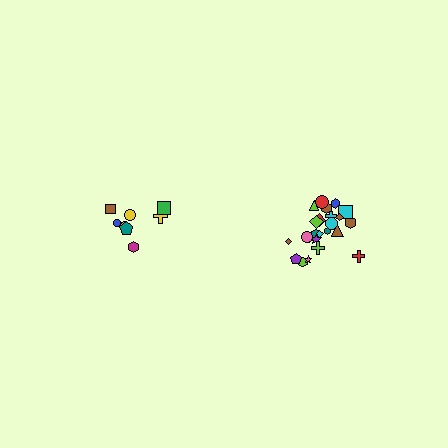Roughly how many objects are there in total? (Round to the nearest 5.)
Roughly 35 objects in total.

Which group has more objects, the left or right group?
The right group.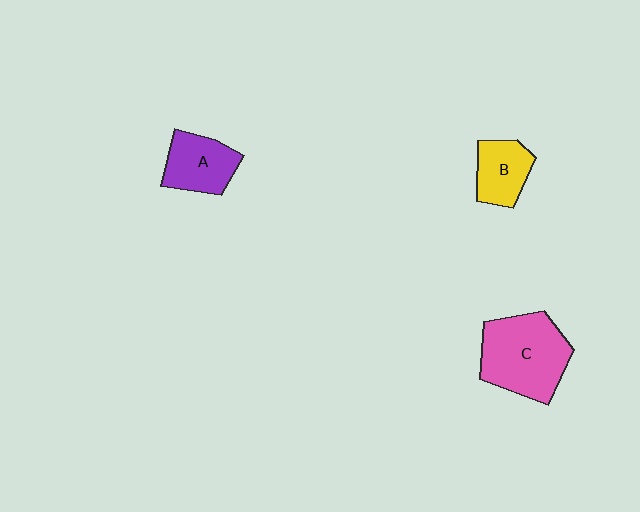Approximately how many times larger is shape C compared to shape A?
Approximately 1.7 times.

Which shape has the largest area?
Shape C (pink).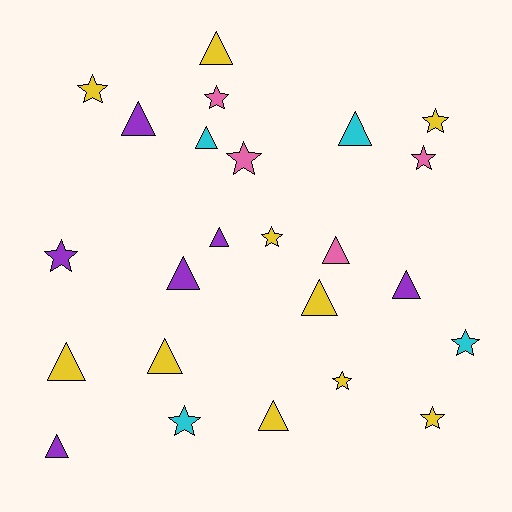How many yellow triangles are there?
There are 5 yellow triangles.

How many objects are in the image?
There are 24 objects.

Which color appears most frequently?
Yellow, with 10 objects.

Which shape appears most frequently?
Triangle, with 13 objects.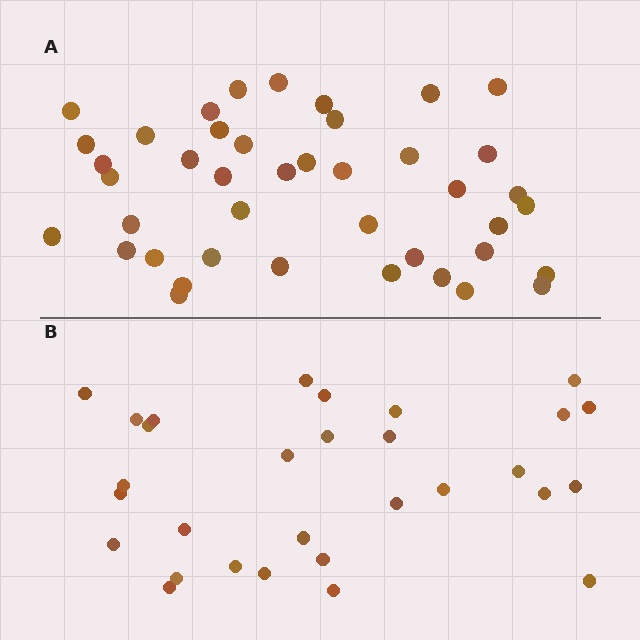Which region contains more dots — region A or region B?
Region A (the top region) has more dots.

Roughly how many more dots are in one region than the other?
Region A has roughly 12 or so more dots than region B.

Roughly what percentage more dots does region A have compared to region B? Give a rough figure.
About 40% more.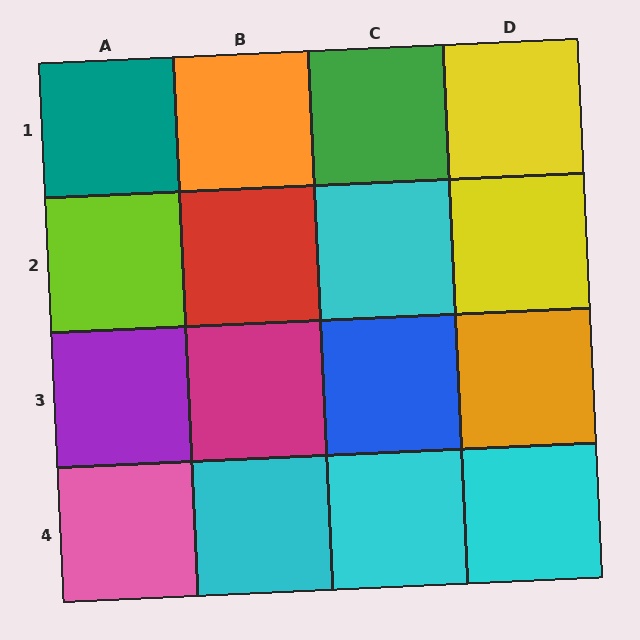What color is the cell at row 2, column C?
Cyan.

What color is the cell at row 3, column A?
Purple.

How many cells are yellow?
2 cells are yellow.